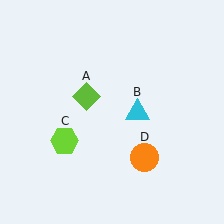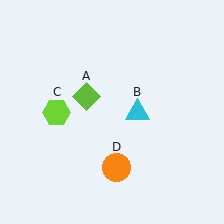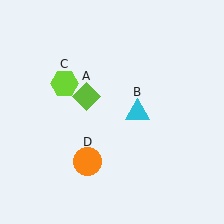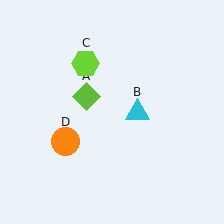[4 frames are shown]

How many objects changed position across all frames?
2 objects changed position: lime hexagon (object C), orange circle (object D).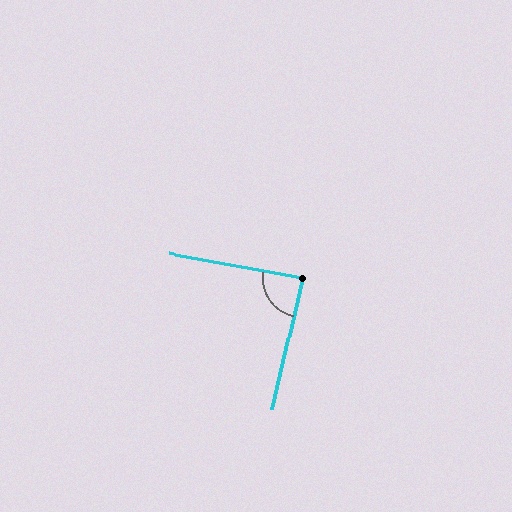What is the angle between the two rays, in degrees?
Approximately 88 degrees.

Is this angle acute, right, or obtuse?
It is approximately a right angle.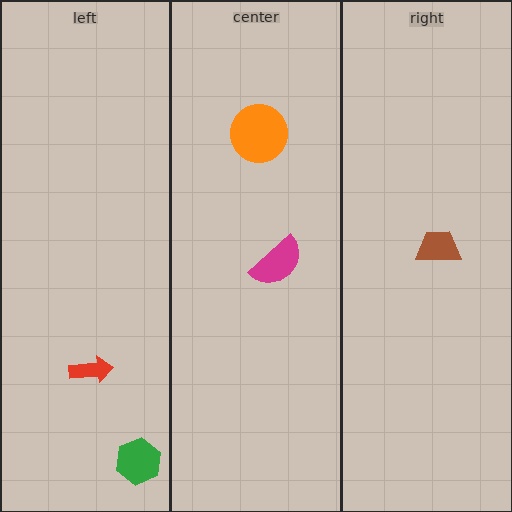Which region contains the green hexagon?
The left region.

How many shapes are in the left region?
2.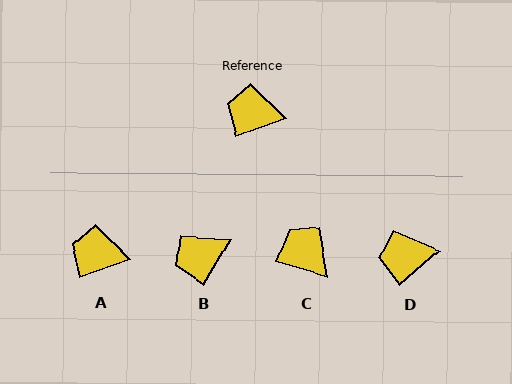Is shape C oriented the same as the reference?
No, it is off by about 36 degrees.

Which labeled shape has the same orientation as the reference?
A.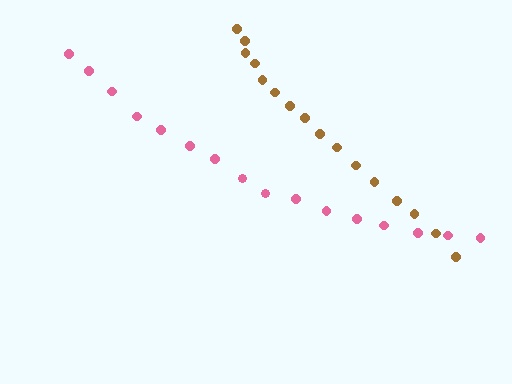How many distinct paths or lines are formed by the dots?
There are 2 distinct paths.